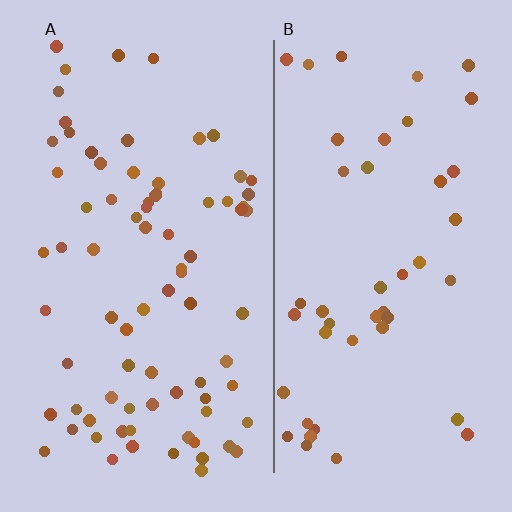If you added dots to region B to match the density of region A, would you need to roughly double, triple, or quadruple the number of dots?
Approximately double.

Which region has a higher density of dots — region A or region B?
A (the left).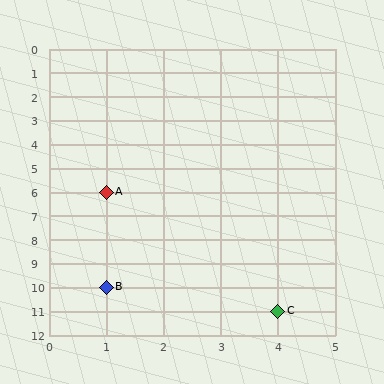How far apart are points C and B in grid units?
Points C and B are 3 columns and 1 row apart (about 3.2 grid units diagonally).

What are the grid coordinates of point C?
Point C is at grid coordinates (4, 11).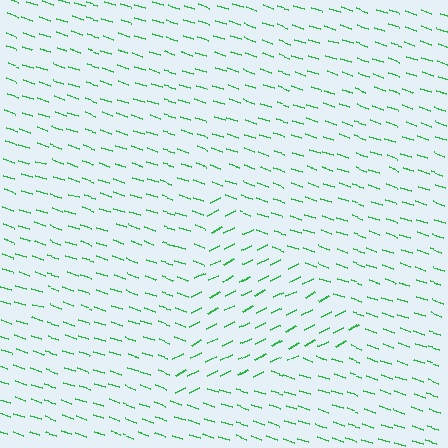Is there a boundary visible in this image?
Yes, there is a texture boundary formed by a change in line orientation.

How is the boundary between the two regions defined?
The boundary is defined purely by a change in line orientation (approximately 45 degrees difference). All lines are the same color and thickness.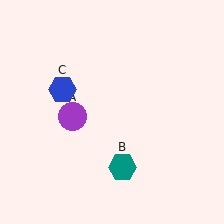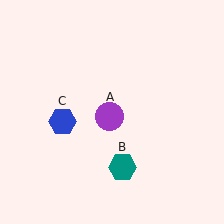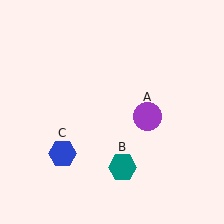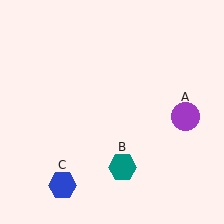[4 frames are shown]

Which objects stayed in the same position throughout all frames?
Teal hexagon (object B) remained stationary.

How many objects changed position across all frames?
2 objects changed position: purple circle (object A), blue hexagon (object C).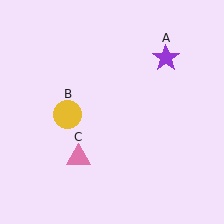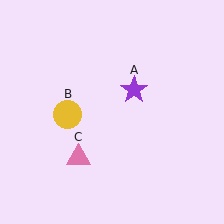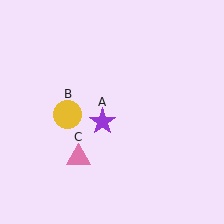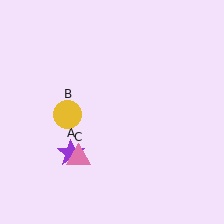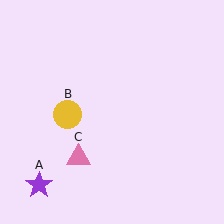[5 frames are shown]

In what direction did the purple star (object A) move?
The purple star (object A) moved down and to the left.